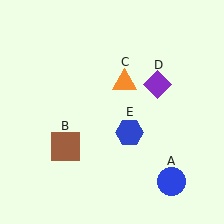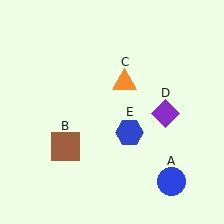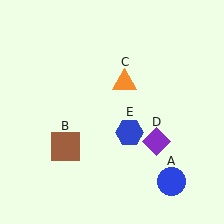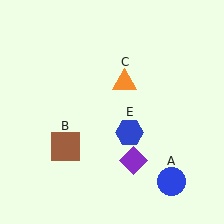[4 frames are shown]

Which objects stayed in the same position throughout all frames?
Blue circle (object A) and brown square (object B) and orange triangle (object C) and blue hexagon (object E) remained stationary.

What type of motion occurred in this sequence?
The purple diamond (object D) rotated clockwise around the center of the scene.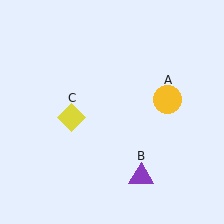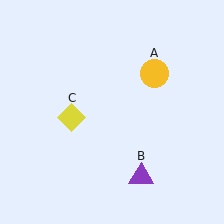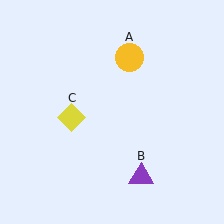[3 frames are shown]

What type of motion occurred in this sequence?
The yellow circle (object A) rotated counterclockwise around the center of the scene.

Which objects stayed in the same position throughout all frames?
Purple triangle (object B) and yellow diamond (object C) remained stationary.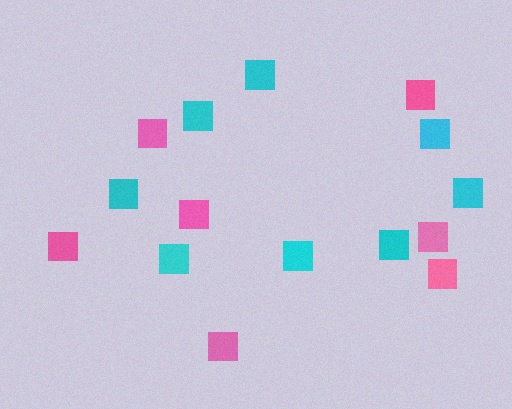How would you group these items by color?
There are 2 groups: one group of cyan squares (8) and one group of pink squares (7).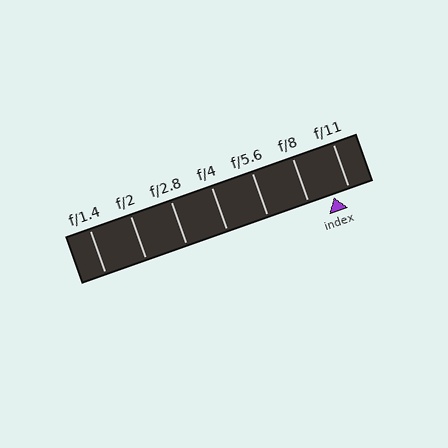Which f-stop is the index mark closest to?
The index mark is closest to f/11.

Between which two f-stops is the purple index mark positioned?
The index mark is between f/8 and f/11.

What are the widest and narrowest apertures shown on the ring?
The widest aperture shown is f/1.4 and the narrowest is f/11.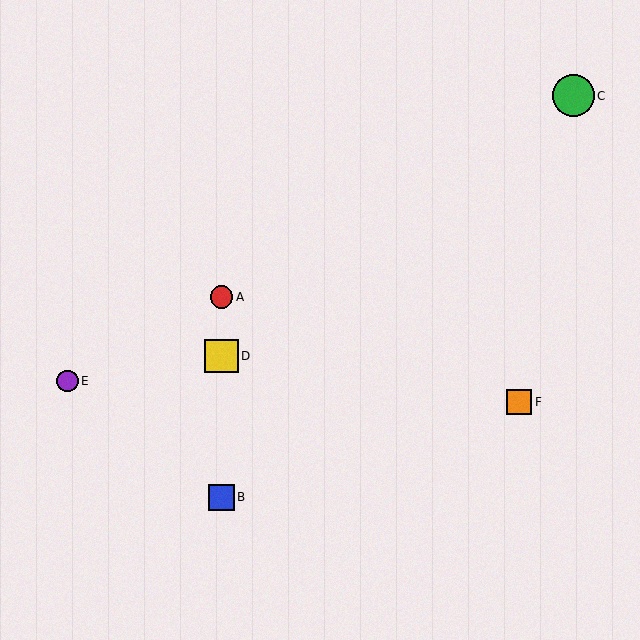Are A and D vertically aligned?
Yes, both are at x≈221.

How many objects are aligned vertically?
3 objects (A, B, D) are aligned vertically.